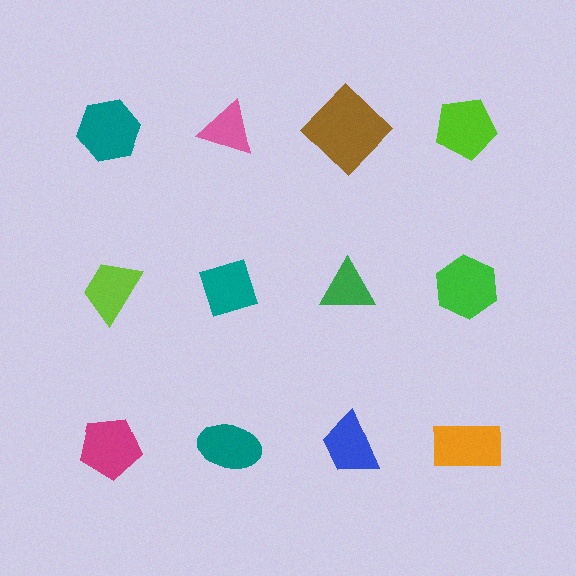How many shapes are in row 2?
4 shapes.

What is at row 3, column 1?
A magenta pentagon.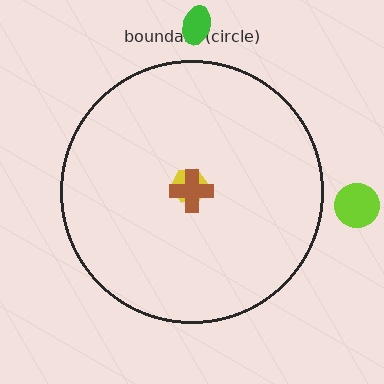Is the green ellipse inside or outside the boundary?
Outside.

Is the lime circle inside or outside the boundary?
Outside.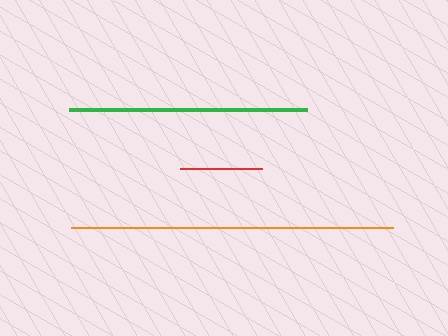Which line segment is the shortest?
The red line is the shortest at approximately 81 pixels.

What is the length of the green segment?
The green segment is approximately 237 pixels long.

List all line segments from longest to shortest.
From longest to shortest: orange, green, red.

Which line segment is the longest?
The orange line is the longest at approximately 322 pixels.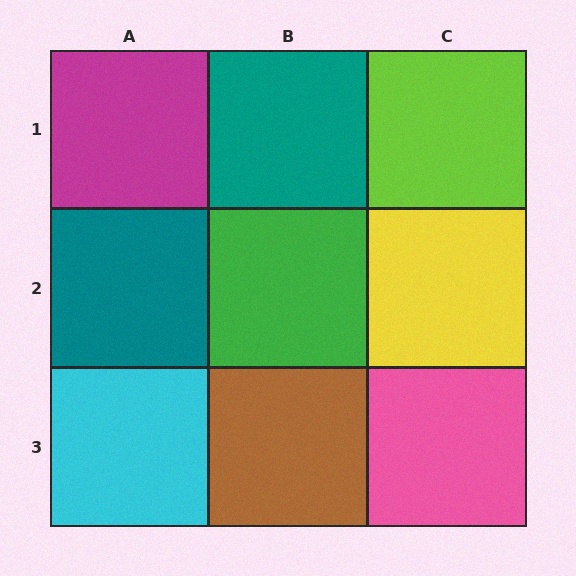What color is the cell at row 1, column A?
Magenta.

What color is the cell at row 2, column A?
Teal.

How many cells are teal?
2 cells are teal.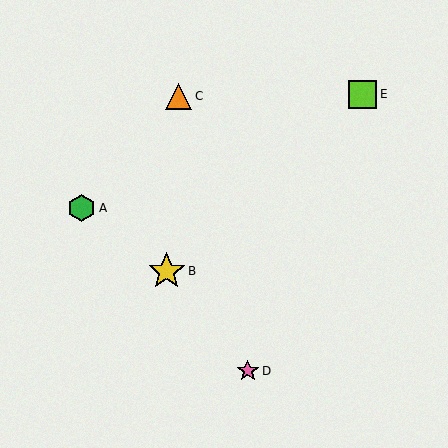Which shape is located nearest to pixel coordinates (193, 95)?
The orange triangle (labeled C) at (179, 96) is nearest to that location.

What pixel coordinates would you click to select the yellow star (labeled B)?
Click at (167, 271) to select the yellow star B.